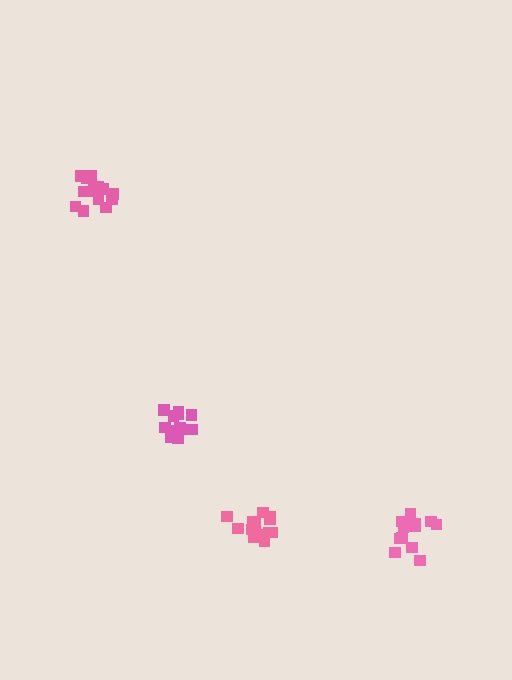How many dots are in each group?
Group 1: 15 dots, Group 2: 14 dots, Group 3: 13 dots, Group 4: 13 dots (55 total).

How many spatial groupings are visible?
There are 4 spatial groupings.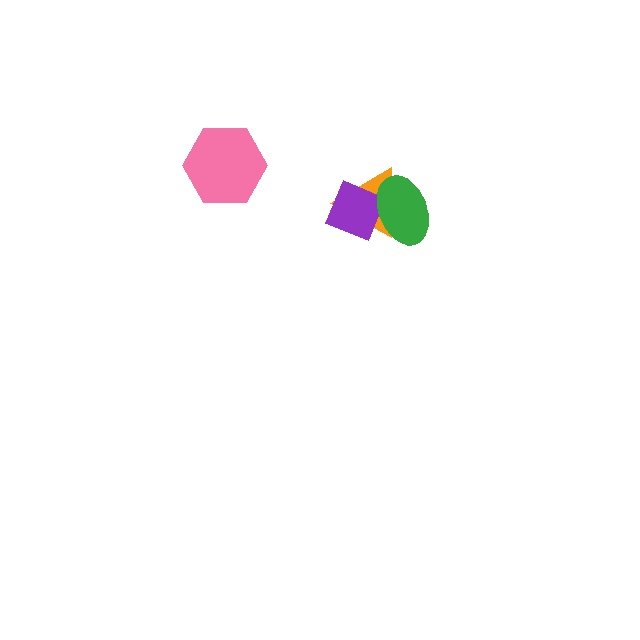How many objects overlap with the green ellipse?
2 objects overlap with the green ellipse.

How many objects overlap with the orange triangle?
2 objects overlap with the orange triangle.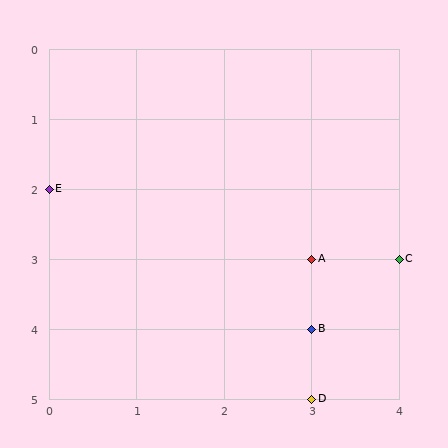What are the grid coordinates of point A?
Point A is at grid coordinates (3, 3).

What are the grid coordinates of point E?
Point E is at grid coordinates (0, 2).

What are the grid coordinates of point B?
Point B is at grid coordinates (3, 4).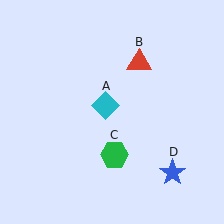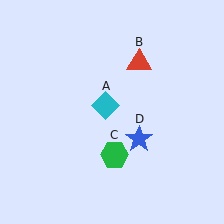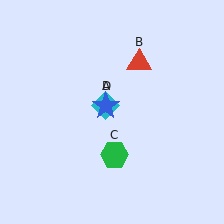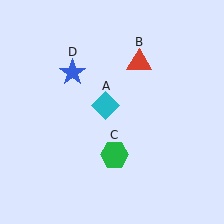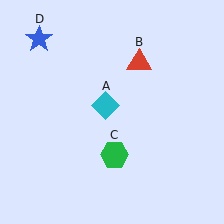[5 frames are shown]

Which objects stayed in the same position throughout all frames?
Cyan diamond (object A) and red triangle (object B) and green hexagon (object C) remained stationary.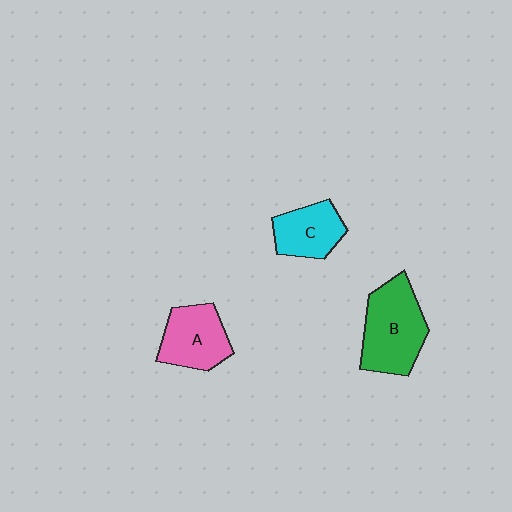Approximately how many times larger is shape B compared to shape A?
Approximately 1.3 times.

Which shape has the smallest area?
Shape C (cyan).